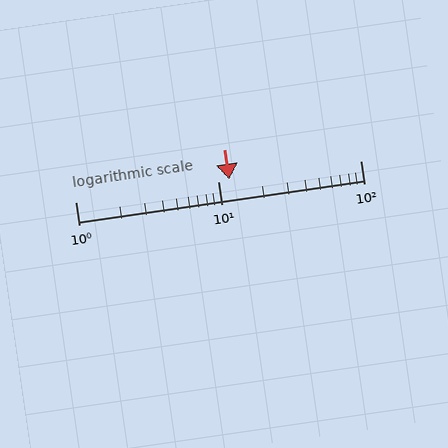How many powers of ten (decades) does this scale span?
The scale spans 2 decades, from 1 to 100.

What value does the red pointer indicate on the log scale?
The pointer indicates approximately 12.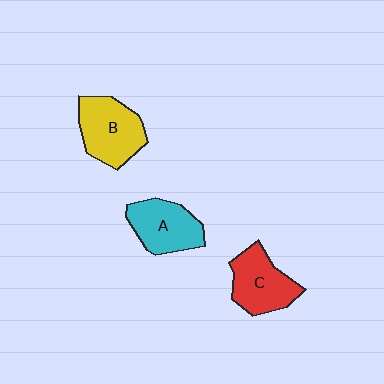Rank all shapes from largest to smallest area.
From largest to smallest: B (yellow), C (red), A (cyan).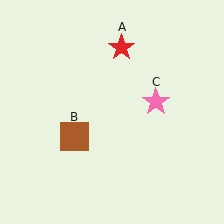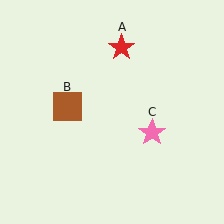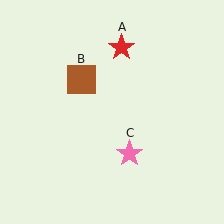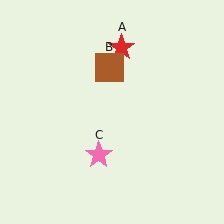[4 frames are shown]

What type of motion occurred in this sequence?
The brown square (object B), pink star (object C) rotated clockwise around the center of the scene.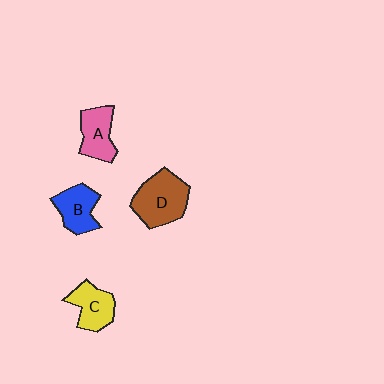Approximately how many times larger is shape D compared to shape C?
Approximately 1.5 times.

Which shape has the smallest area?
Shape C (yellow).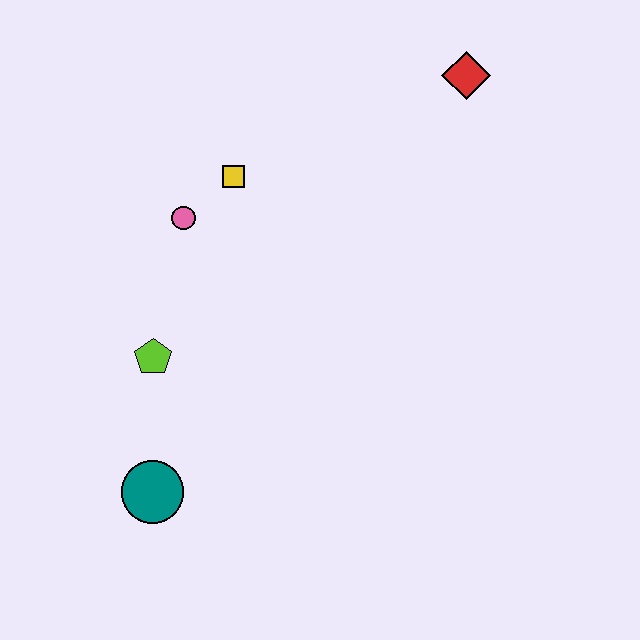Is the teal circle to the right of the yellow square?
No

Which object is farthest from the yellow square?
The teal circle is farthest from the yellow square.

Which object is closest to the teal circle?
The lime pentagon is closest to the teal circle.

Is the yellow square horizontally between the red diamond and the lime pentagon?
Yes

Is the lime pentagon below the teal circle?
No